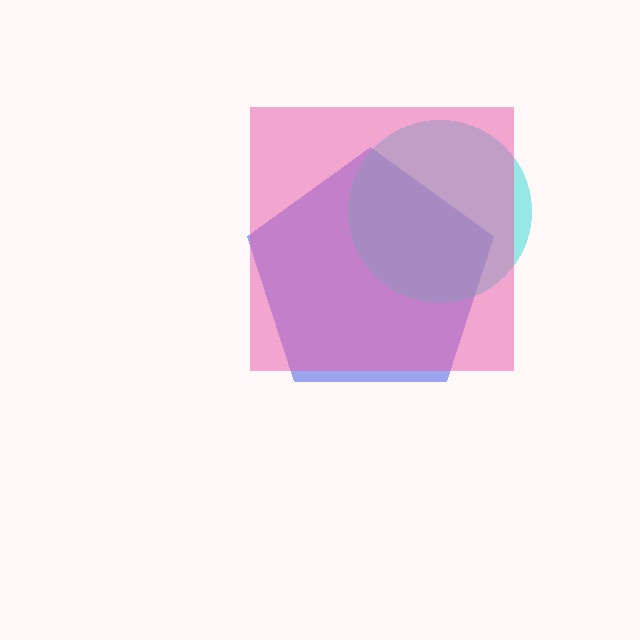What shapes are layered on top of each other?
The layered shapes are: a blue pentagon, a cyan circle, a pink square.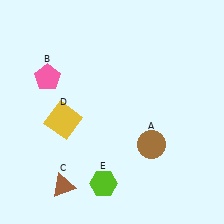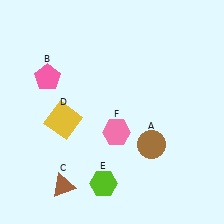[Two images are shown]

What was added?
A pink hexagon (F) was added in Image 2.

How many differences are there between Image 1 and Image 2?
There is 1 difference between the two images.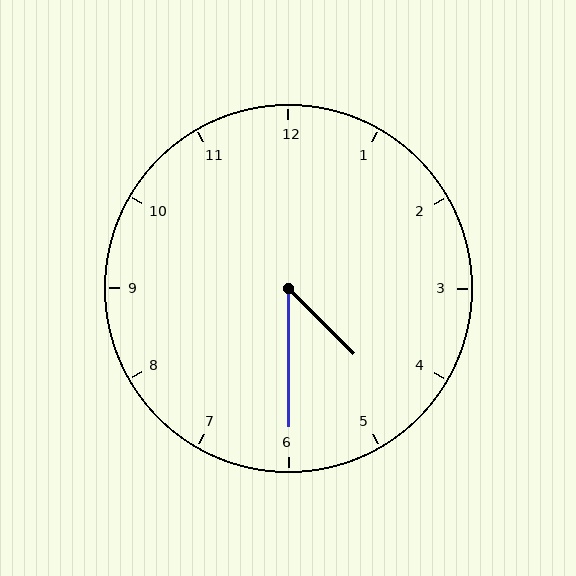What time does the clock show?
4:30.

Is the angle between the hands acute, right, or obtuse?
It is acute.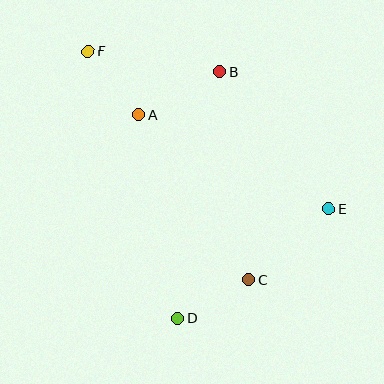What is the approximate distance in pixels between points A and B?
The distance between A and B is approximately 92 pixels.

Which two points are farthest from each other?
Points E and F are farthest from each other.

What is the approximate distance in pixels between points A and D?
The distance between A and D is approximately 207 pixels.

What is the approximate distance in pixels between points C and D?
The distance between C and D is approximately 81 pixels.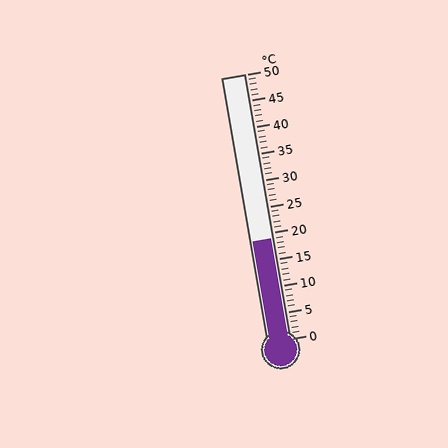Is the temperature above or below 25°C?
The temperature is below 25°C.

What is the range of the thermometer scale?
The thermometer scale ranges from 0°C to 50°C.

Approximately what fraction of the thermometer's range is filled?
The thermometer is filled to approximately 40% of its range.